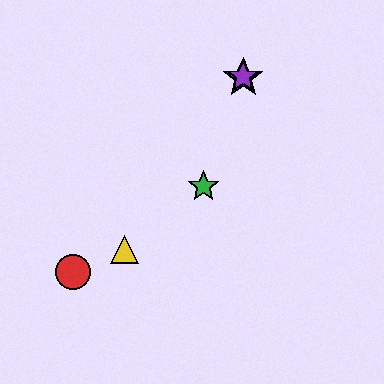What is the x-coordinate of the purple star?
The purple star is at x≈243.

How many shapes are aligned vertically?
2 shapes (the blue star, the purple star) are aligned vertically.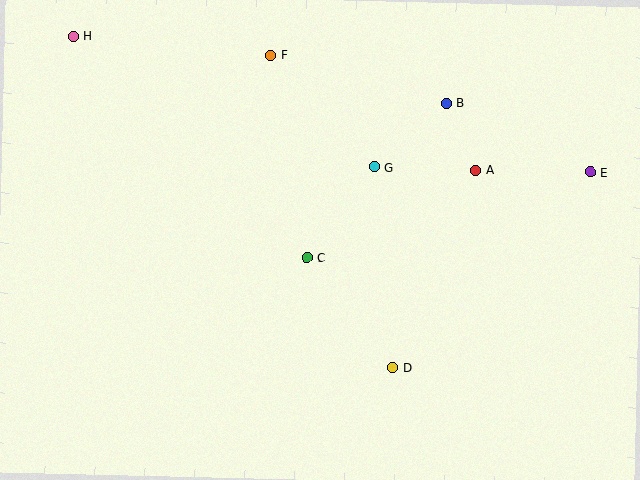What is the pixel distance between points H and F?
The distance between H and F is 199 pixels.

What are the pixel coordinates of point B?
Point B is at (447, 103).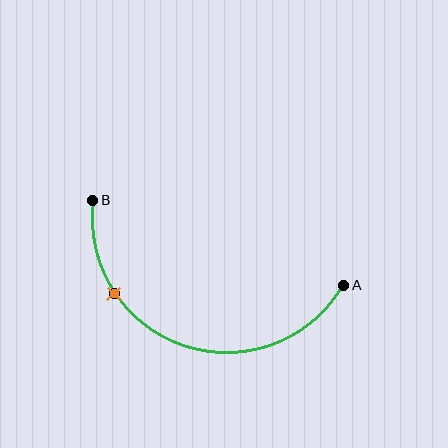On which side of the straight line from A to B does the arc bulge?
The arc bulges below the straight line connecting A and B.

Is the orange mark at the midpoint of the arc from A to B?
No. The orange mark lies on the arc but is closer to endpoint B. The arc midpoint would be at the point on the curve equidistant along the arc from both A and B.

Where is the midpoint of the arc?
The arc midpoint is the point on the curve farthest from the straight line joining A and B. It sits below that line.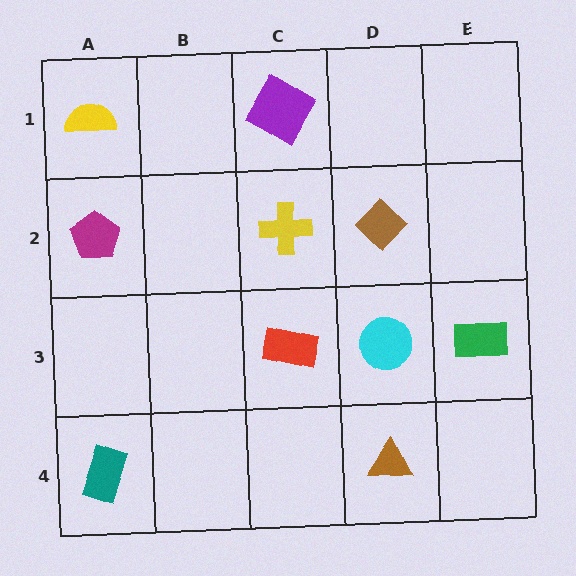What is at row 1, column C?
A purple diamond.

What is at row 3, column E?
A green rectangle.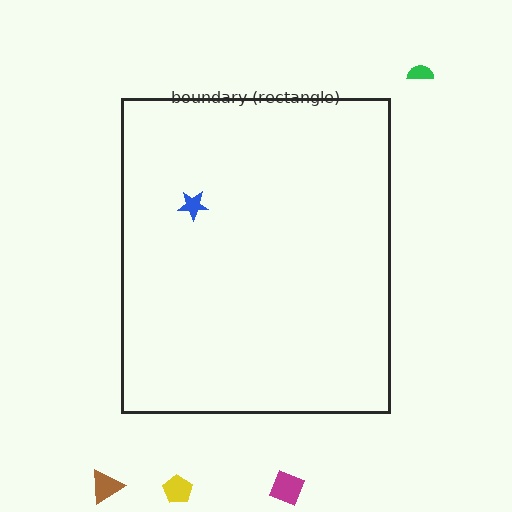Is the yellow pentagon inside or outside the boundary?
Outside.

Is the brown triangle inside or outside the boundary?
Outside.